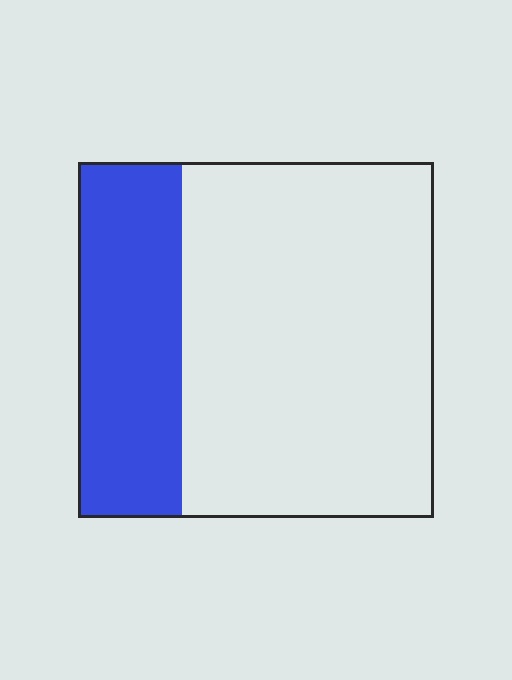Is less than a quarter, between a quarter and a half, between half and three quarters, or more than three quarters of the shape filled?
Between a quarter and a half.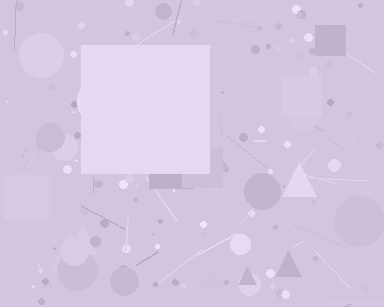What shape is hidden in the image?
A square is hidden in the image.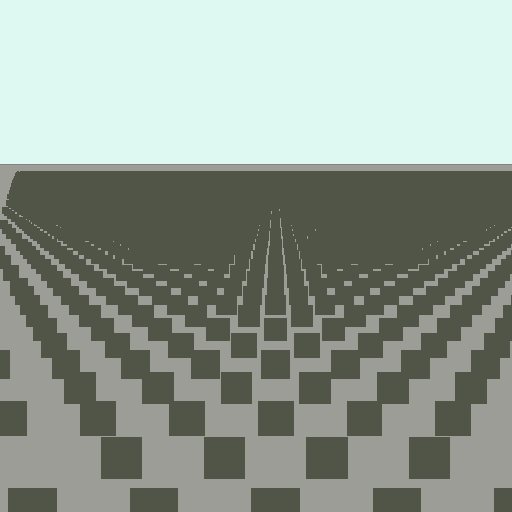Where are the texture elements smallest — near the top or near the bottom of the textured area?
Near the top.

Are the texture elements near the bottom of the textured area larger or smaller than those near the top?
Larger. Near the bottom, elements are closer to the viewer and appear at a bigger on-screen size.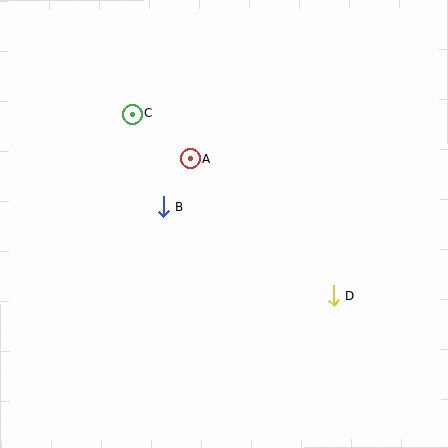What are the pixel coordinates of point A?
Point A is at (190, 159).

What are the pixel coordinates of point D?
Point D is at (334, 296).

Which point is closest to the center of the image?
Point B at (163, 207) is closest to the center.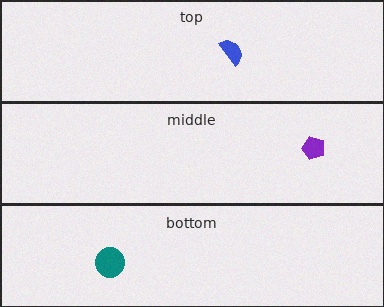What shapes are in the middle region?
The purple pentagon.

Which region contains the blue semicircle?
The top region.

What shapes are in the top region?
The blue semicircle.